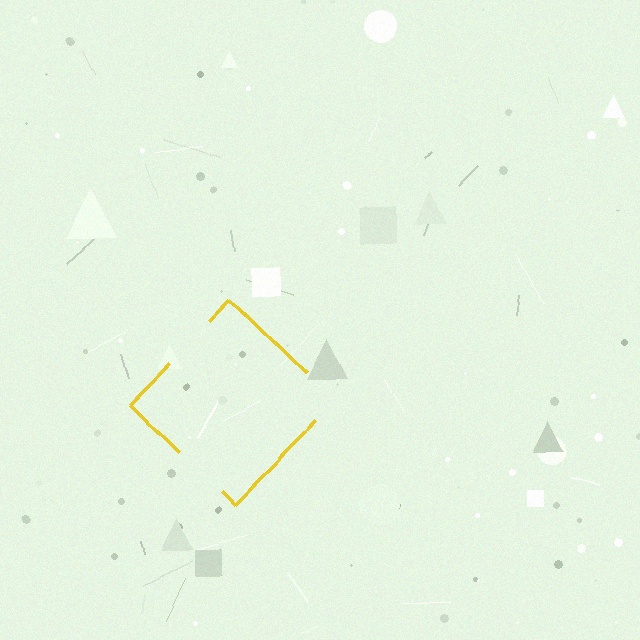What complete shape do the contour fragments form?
The contour fragments form a diamond.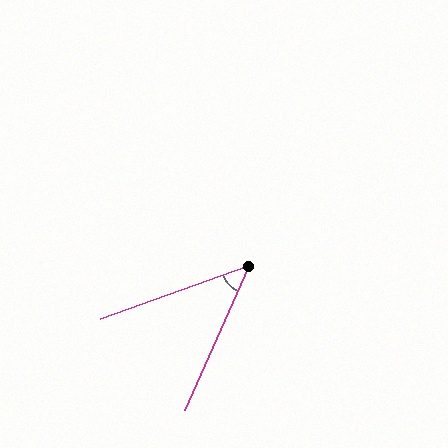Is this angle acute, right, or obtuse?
It is acute.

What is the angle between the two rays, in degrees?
Approximately 47 degrees.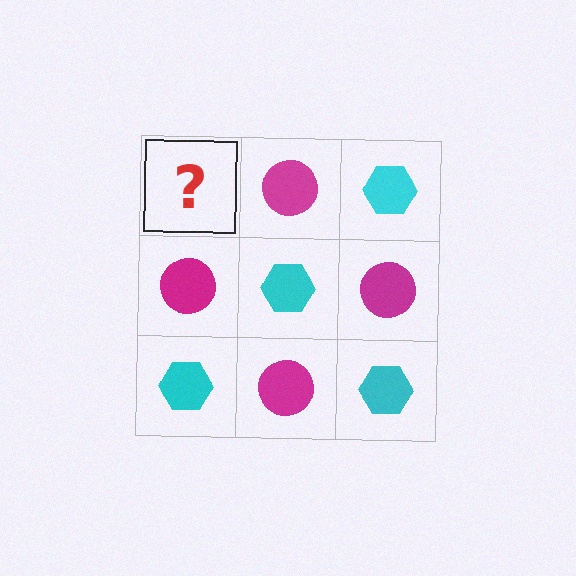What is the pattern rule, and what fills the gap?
The rule is that it alternates cyan hexagon and magenta circle in a checkerboard pattern. The gap should be filled with a cyan hexagon.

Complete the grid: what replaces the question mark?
The question mark should be replaced with a cyan hexagon.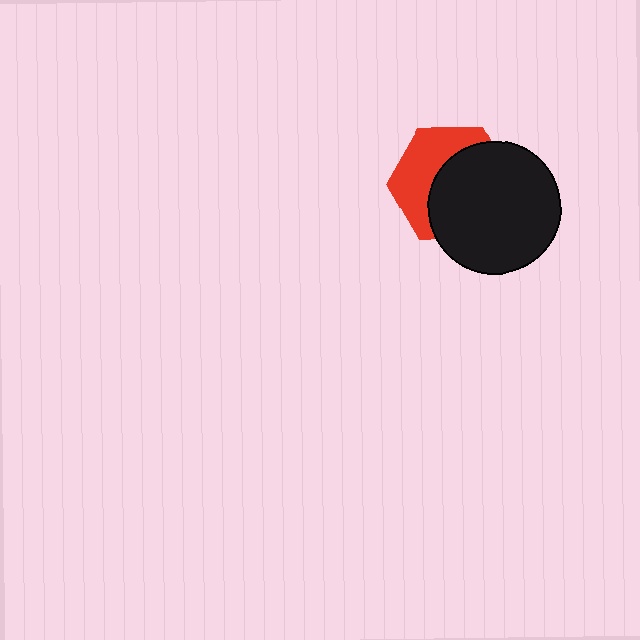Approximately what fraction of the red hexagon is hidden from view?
Roughly 57% of the red hexagon is hidden behind the black circle.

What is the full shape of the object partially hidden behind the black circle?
The partially hidden object is a red hexagon.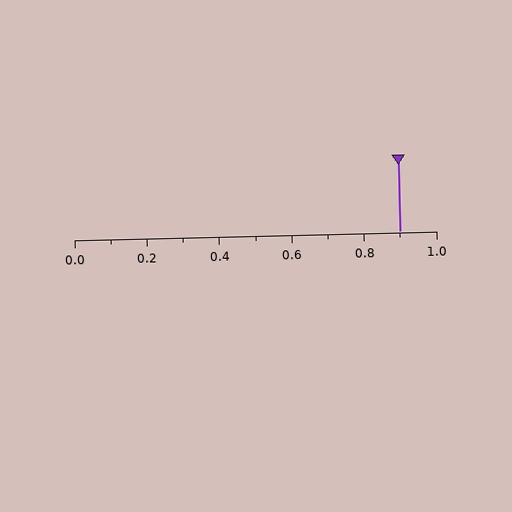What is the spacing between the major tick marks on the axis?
The major ticks are spaced 0.2 apart.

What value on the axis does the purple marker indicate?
The marker indicates approximately 0.9.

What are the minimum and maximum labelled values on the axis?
The axis runs from 0.0 to 1.0.